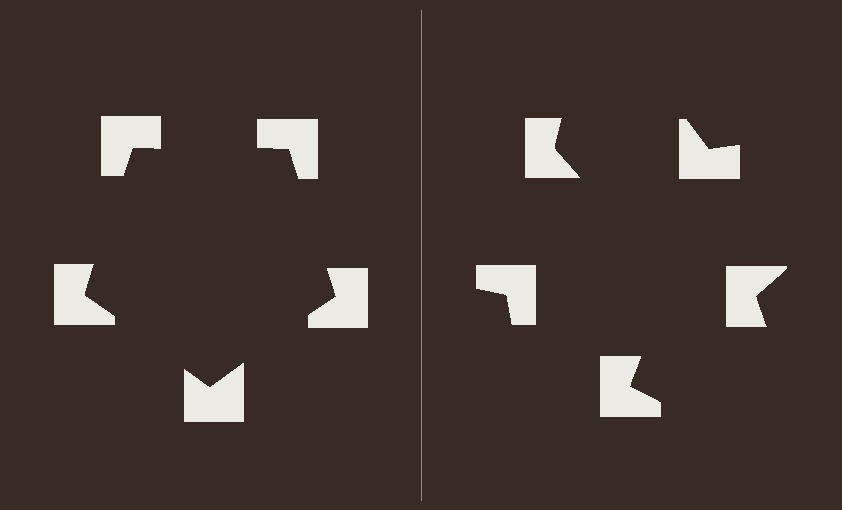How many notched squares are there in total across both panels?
10 — 5 on each side.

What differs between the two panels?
The notched squares are positioned identically on both sides; only the wedge orientations differ. On the left they align to a pentagon; on the right they are misaligned.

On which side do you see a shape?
An illusory pentagon appears on the left side. On the right side the wedge cuts are rotated, so no coherent shape forms.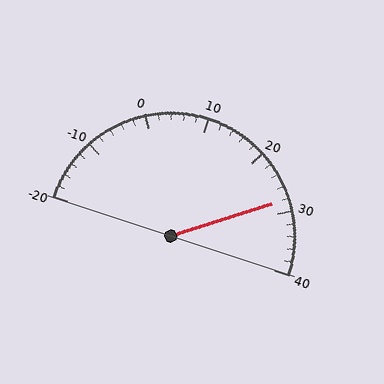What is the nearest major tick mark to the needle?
The nearest major tick mark is 30.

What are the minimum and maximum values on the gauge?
The gauge ranges from -20 to 40.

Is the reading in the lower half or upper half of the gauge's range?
The reading is in the upper half of the range (-20 to 40).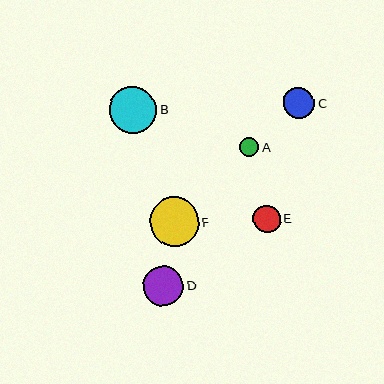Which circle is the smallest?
Circle A is the smallest with a size of approximately 19 pixels.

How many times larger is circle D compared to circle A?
Circle D is approximately 2.1 times the size of circle A.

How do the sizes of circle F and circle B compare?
Circle F and circle B are approximately the same size.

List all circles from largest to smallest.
From largest to smallest: F, B, D, C, E, A.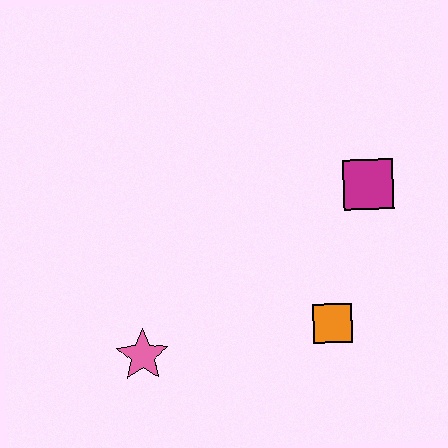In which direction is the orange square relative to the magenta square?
The orange square is below the magenta square.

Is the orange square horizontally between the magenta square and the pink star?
Yes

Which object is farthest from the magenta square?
The pink star is farthest from the magenta square.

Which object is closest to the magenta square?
The orange square is closest to the magenta square.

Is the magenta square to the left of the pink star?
No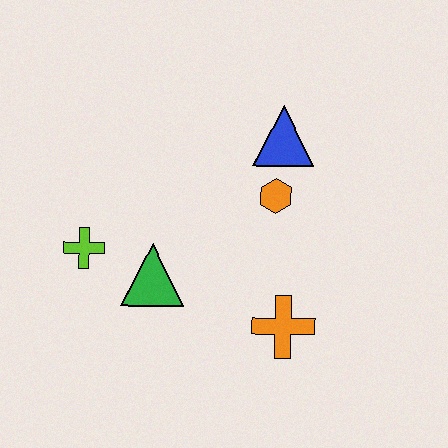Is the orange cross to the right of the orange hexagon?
Yes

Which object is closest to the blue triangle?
The orange hexagon is closest to the blue triangle.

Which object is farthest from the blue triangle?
The lime cross is farthest from the blue triangle.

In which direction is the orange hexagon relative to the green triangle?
The orange hexagon is to the right of the green triangle.